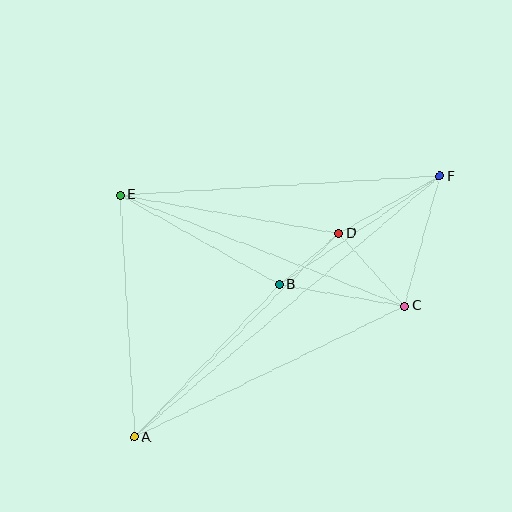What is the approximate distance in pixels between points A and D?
The distance between A and D is approximately 289 pixels.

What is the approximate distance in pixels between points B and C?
The distance between B and C is approximately 127 pixels.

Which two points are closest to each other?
Points B and D are closest to each other.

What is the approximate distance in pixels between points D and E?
The distance between D and E is approximately 222 pixels.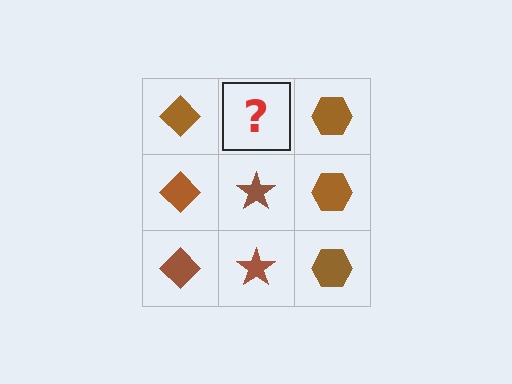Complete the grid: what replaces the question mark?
The question mark should be replaced with a brown star.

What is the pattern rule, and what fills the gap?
The rule is that each column has a consistent shape. The gap should be filled with a brown star.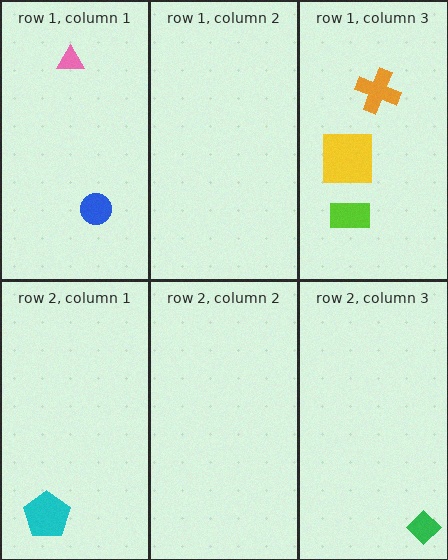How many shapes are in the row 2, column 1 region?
1.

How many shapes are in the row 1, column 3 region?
3.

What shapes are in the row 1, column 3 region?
The yellow square, the lime rectangle, the orange cross.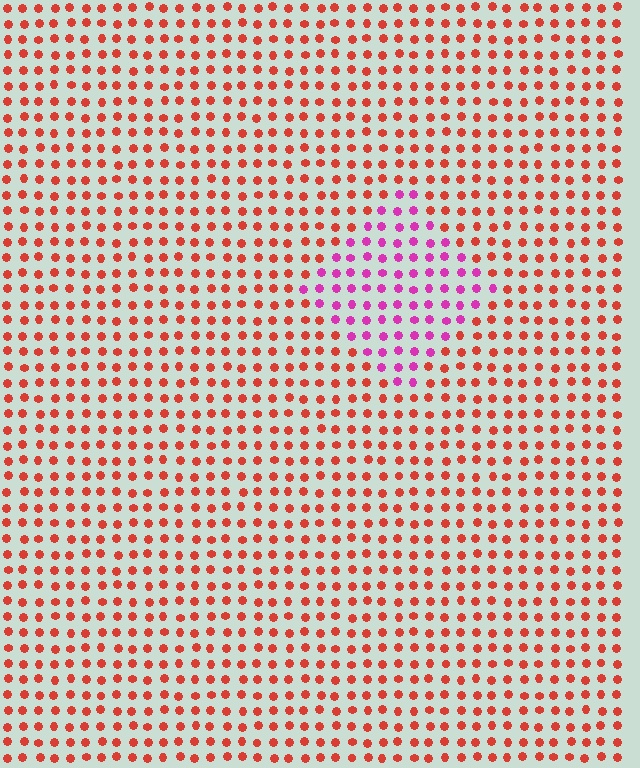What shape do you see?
I see a diamond.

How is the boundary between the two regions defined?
The boundary is defined purely by a slight shift in hue (about 51 degrees). Spacing, size, and orientation are identical on both sides.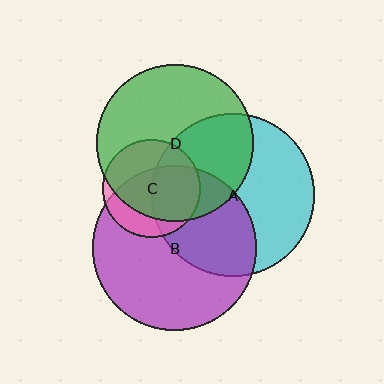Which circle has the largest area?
Circle B (purple).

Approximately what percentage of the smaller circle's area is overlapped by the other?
Approximately 65%.